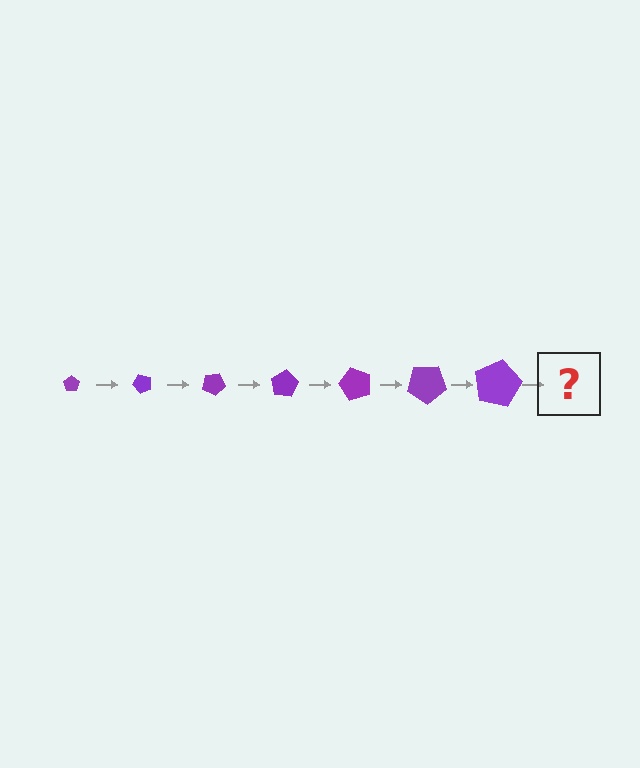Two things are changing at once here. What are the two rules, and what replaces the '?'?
The two rules are that the pentagon grows larger each step and it rotates 50 degrees each step. The '?' should be a pentagon, larger than the previous one and rotated 350 degrees from the start.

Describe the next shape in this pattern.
It should be a pentagon, larger than the previous one and rotated 350 degrees from the start.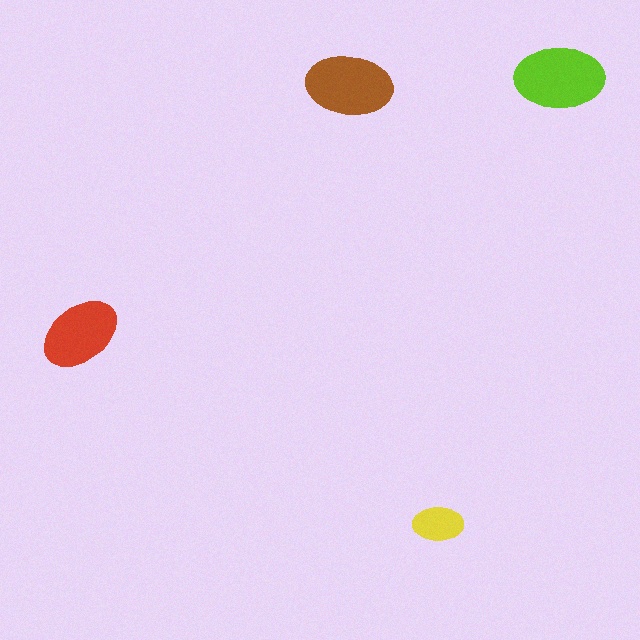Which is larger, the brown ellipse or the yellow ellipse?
The brown one.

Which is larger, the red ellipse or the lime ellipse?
The lime one.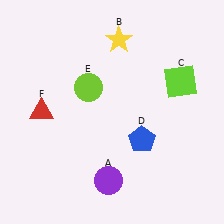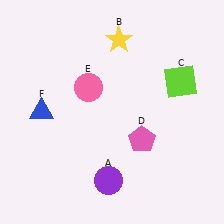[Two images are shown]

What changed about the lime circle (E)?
In Image 1, E is lime. In Image 2, it changed to pink.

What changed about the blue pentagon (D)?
In Image 1, D is blue. In Image 2, it changed to pink.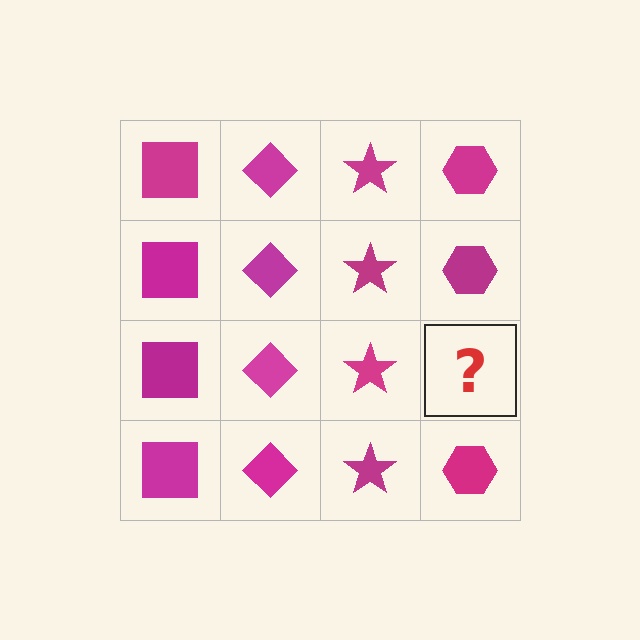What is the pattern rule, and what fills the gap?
The rule is that each column has a consistent shape. The gap should be filled with a magenta hexagon.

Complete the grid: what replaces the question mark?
The question mark should be replaced with a magenta hexagon.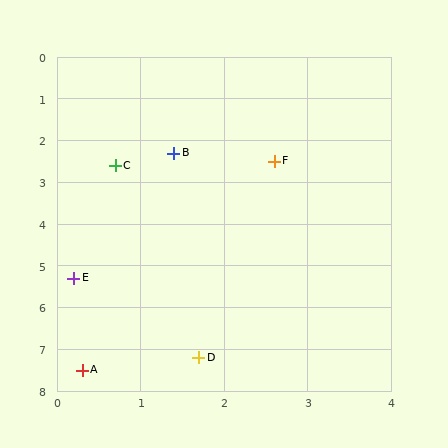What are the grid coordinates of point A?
Point A is at approximately (0.3, 7.5).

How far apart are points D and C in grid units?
Points D and C are about 4.7 grid units apart.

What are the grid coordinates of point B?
Point B is at approximately (1.4, 2.3).